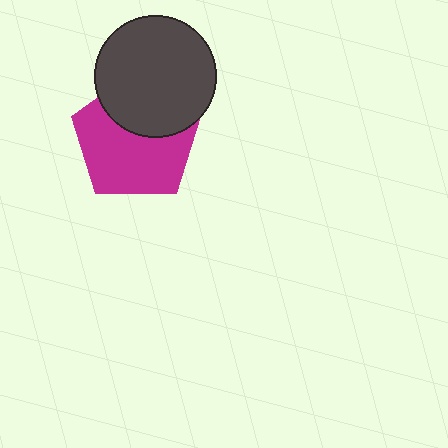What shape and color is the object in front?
The object in front is a dark gray circle.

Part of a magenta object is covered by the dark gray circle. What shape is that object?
It is a pentagon.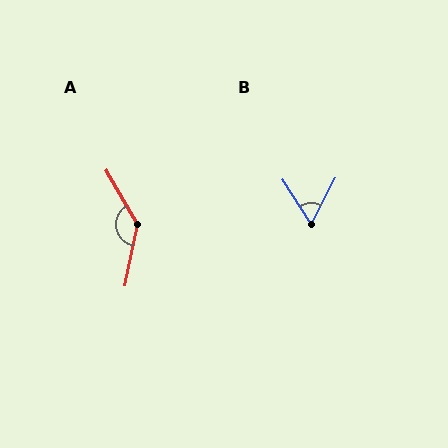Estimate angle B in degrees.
Approximately 61 degrees.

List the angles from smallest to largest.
B (61°), A (138°).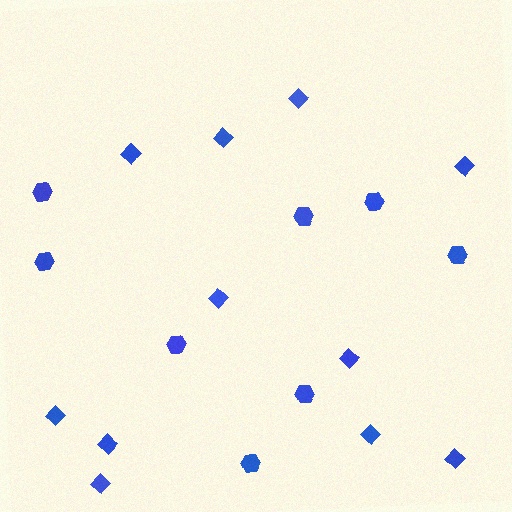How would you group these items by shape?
There are 2 groups: one group of diamonds (11) and one group of hexagons (8).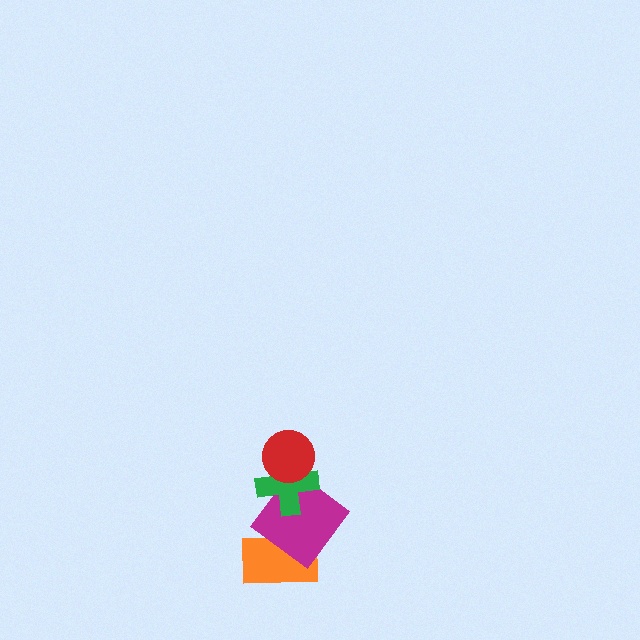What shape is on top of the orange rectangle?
The magenta diamond is on top of the orange rectangle.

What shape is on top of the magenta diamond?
The green cross is on top of the magenta diamond.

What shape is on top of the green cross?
The red circle is on top of the green cross.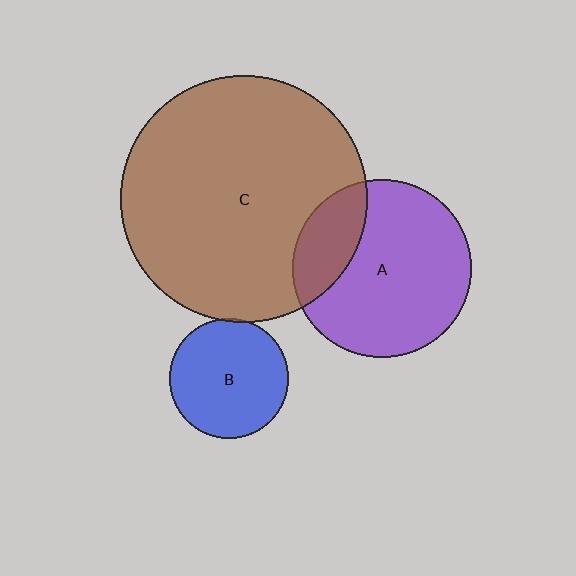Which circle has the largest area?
Circle C (brown).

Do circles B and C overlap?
Yes.